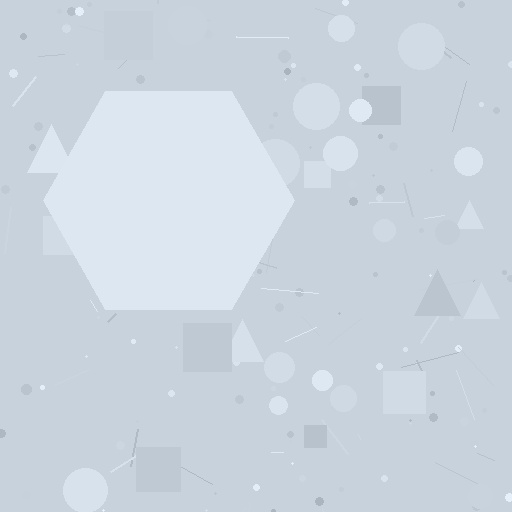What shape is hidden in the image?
A hexagon is hidden in the image.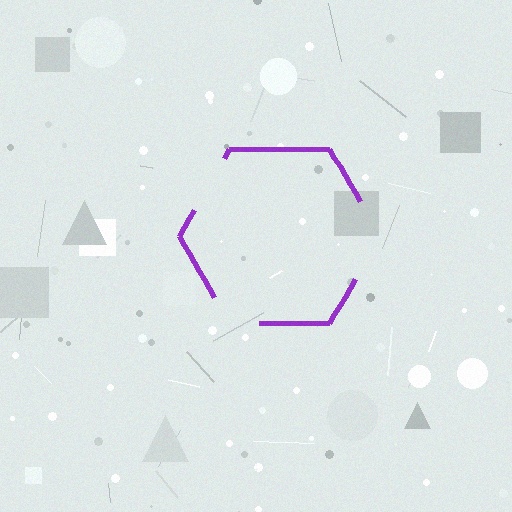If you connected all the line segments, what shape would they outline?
They would outline a hexagon.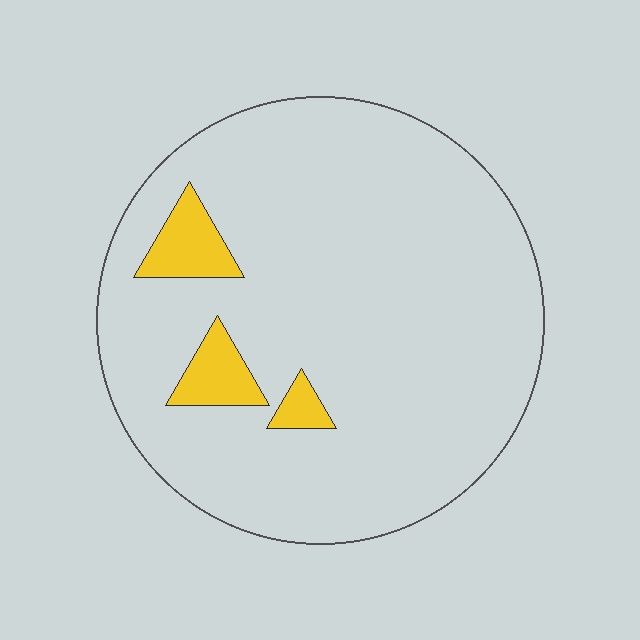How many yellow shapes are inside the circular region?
3.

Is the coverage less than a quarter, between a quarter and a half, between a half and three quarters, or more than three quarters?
Less than a quarter.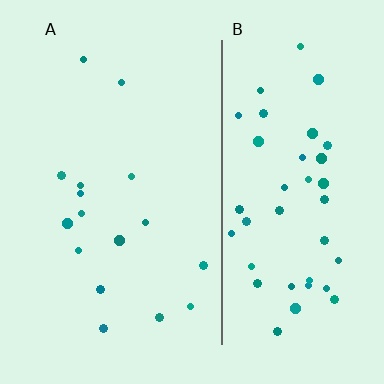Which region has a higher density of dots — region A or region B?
B (the right).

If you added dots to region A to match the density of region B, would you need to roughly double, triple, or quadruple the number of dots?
Approximately triple.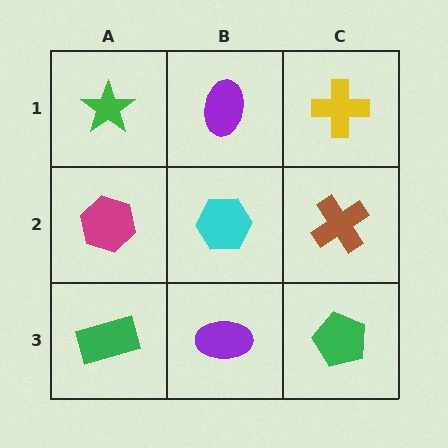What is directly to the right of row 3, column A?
A purple ellipse.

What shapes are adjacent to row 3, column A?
A magenta hexagon (row 2, column A), a purple ellipse (row 3, column B).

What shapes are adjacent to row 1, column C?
A brown cross (row 2, column C), a purple ellipse (row 1, column B).